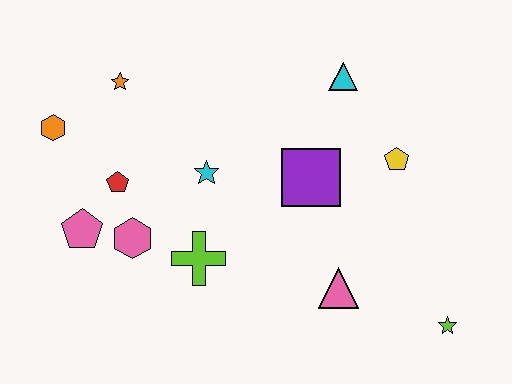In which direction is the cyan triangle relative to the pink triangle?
The cyan triangle is above the pink triangle.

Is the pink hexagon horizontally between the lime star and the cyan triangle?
No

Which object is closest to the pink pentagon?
The pink hexagon is closest to the pink pentagon.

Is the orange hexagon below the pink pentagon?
No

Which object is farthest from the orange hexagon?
The lime star is farthest from the orange hexagon.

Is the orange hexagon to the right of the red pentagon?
No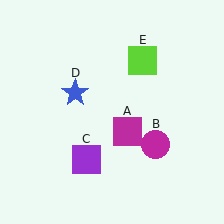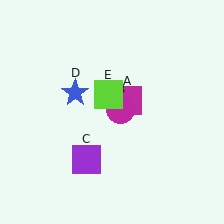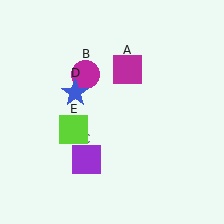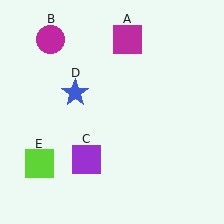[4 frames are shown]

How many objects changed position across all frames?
3 objects changed position: magenta square (object A), magenta circle (object B), lime square (object E).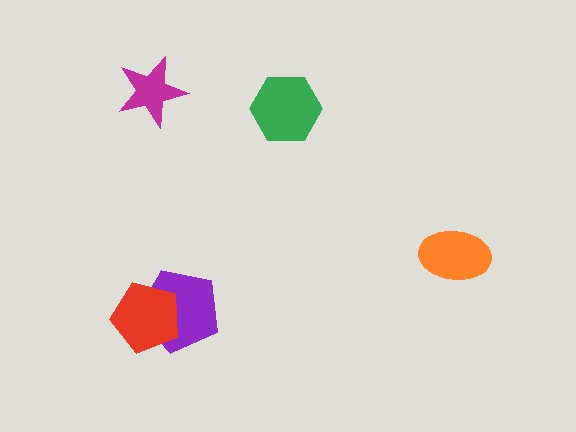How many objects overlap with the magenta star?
0 objects overlap with the magenta star.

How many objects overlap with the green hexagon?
0 objects overlap with the green hexagon.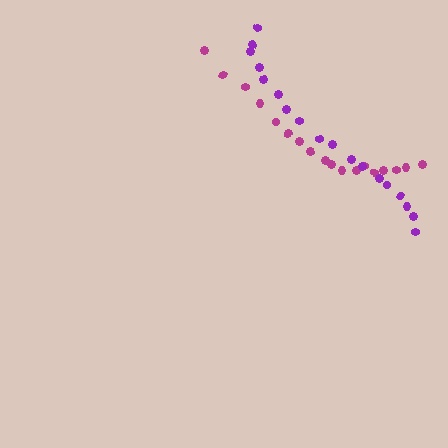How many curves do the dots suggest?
There are 2 distinct paths.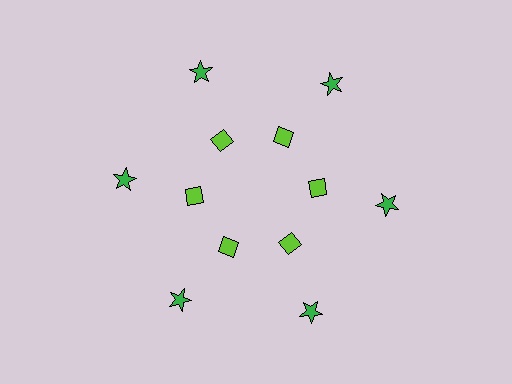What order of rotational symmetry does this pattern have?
This pattern has 6-fold rotational symmetry.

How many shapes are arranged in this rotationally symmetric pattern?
There are 12 shapes, arranged in 6 groups of 2.